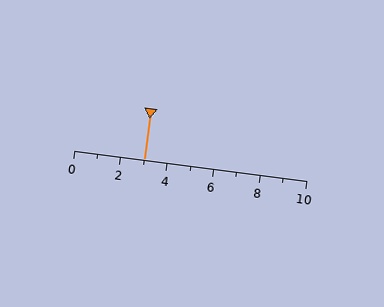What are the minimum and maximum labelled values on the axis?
The axis runs from 0 to 10.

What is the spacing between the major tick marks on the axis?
The major ticks are spaced 2 apart.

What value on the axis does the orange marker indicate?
The marker indicates approximately 3.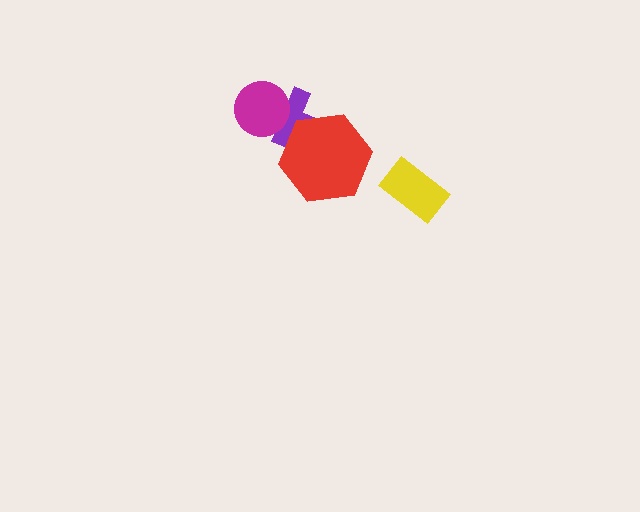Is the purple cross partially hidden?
Yes, it is partially covered by another shape.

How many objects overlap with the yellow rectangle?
0 objects overlap with the yellow rectangle.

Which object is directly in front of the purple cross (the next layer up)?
The magenta circle is directly in front of the purple cross.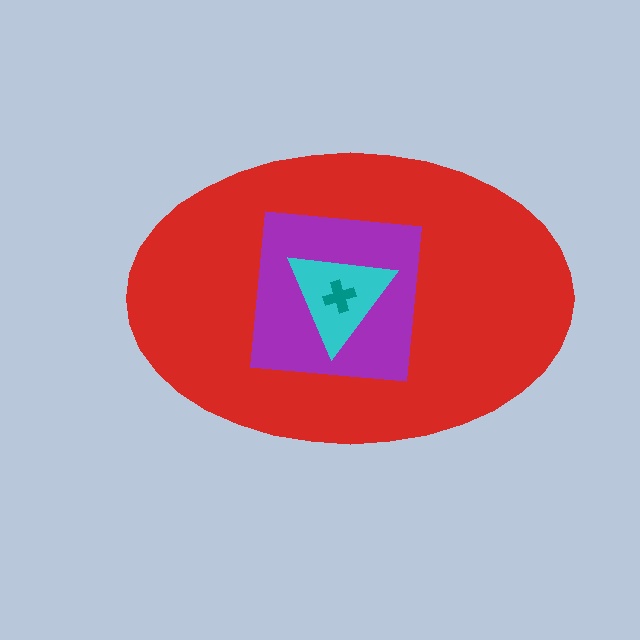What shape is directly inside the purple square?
The cyan triangle.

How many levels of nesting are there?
4.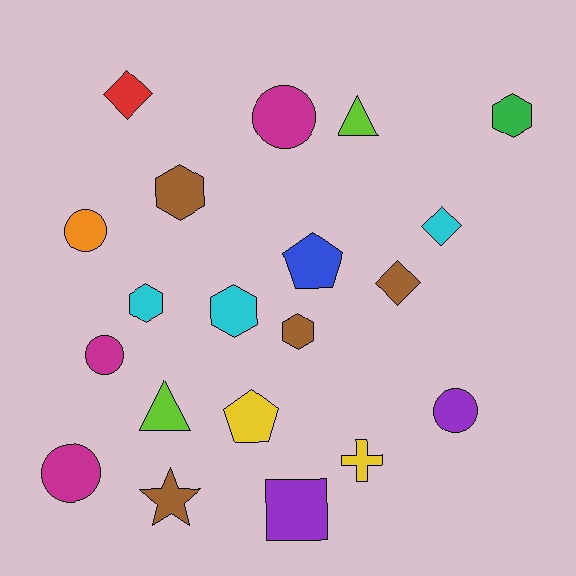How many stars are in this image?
There is 1 star.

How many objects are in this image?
There are 20 objects.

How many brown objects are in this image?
There are 4 brown objects.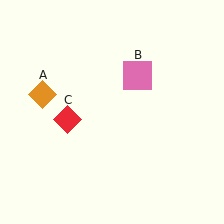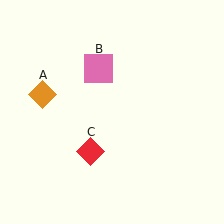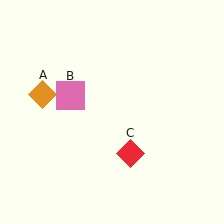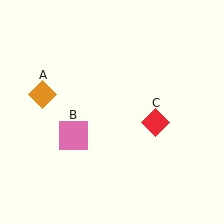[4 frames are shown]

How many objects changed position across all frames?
2 objects changed position: pink square (object B), red diamond (object C).